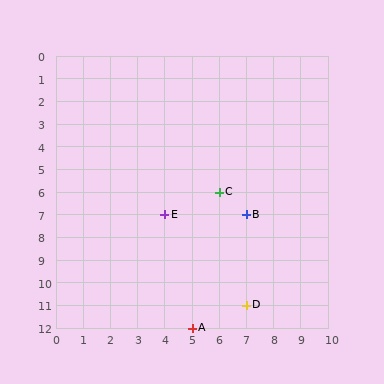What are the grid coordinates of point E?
Point E is at grid coordinates (4, 7).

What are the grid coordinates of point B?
Point B is at grid coordinates (7, 7).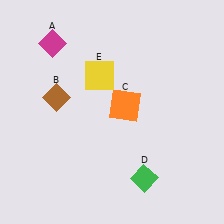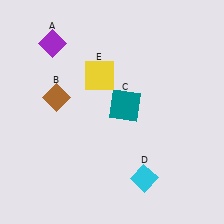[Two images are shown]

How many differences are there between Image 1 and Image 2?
There are 3 differences between the two images.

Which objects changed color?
A changed from magenta to purple. C changed from orange to teal. D changed from green to cyan.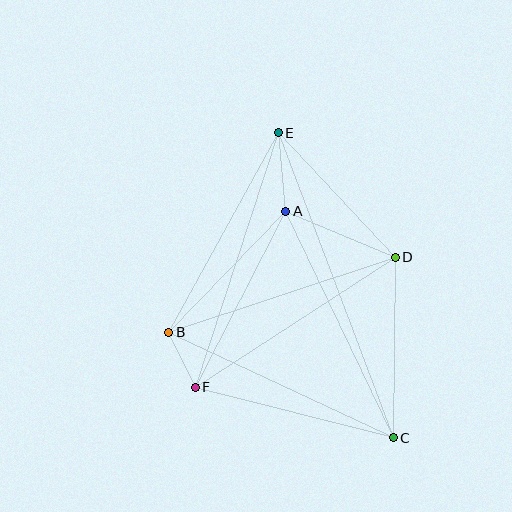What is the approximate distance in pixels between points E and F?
The distance between E and F is approximately 268 pixels.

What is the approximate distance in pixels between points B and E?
The distance between B and E is approximately 228 pixels.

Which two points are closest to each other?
Points B and F are closest to each other.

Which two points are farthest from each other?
Points C and E are farthest from each other.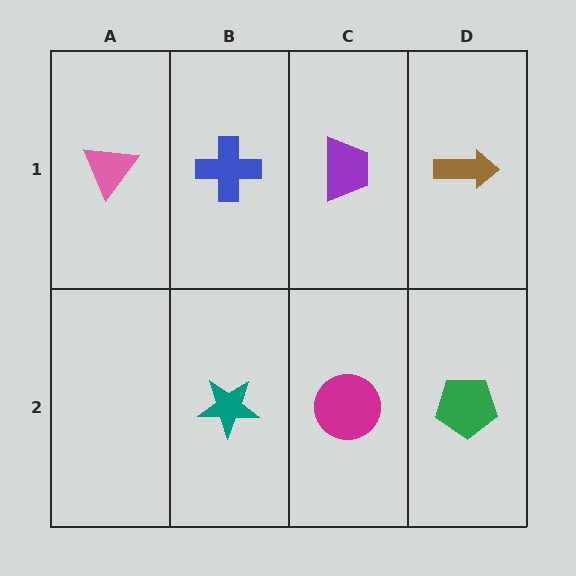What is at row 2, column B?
A teal star.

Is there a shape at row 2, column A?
No, that cell is empty.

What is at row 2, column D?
A green pentagon.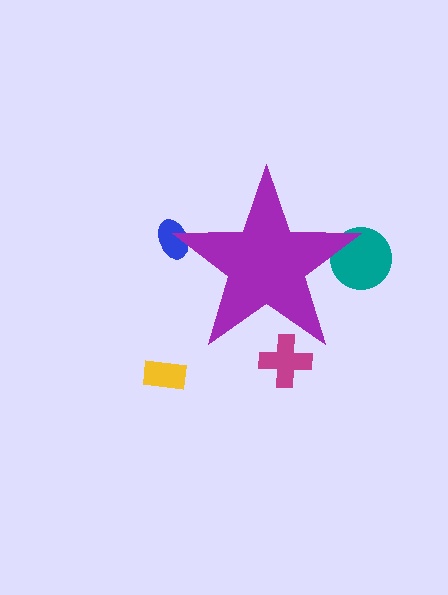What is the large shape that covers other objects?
A purple star.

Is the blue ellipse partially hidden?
Yes, the blue ellipse is partially hidden behind the purple star.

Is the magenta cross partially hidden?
Yes, the magenta cross is partially hidden behind the purple star.